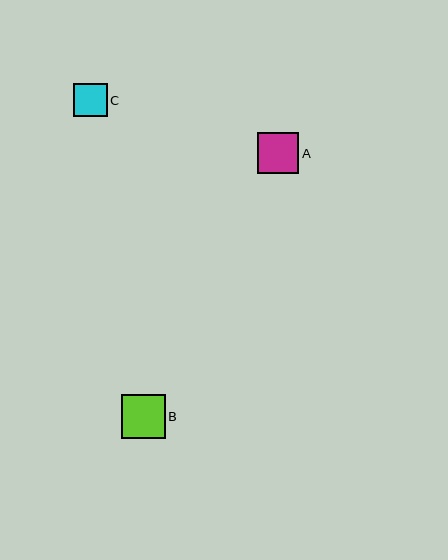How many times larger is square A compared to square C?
Square A is approximately 1.2 times the size of square C.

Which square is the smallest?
Square C is the smallest with a size of approximately 33 pixels.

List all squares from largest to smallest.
From largest to smallest: B, A, C.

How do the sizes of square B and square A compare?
Square B and square A are approximately the same size.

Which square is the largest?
Square B is the largest with a size of approximately 44 pixels.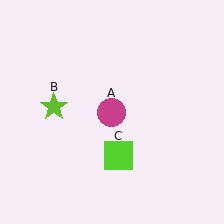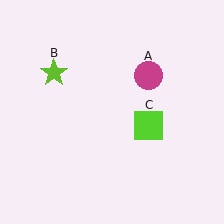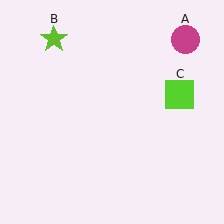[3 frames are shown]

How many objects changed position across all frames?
3 objects changed position: magenta circle (object A), lime star (object B), lime square (object C).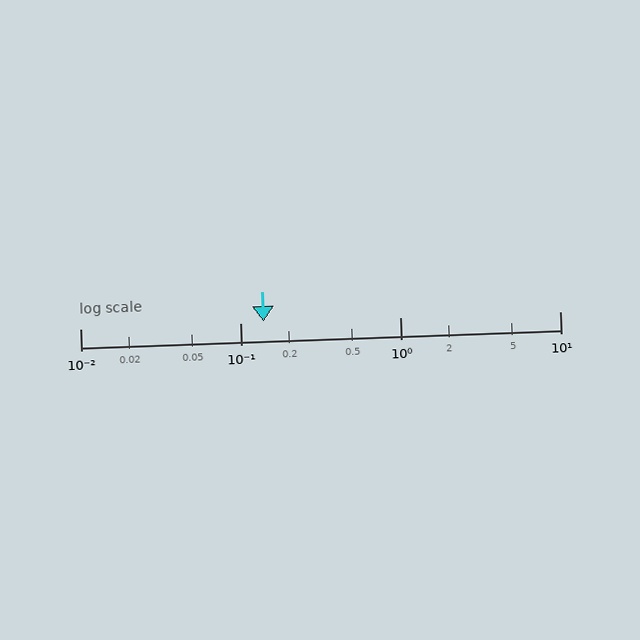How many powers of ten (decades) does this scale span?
The scale spans 3 decades, from 0.01 to 10.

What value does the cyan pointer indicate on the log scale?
The pointer indicates approximately 0.14.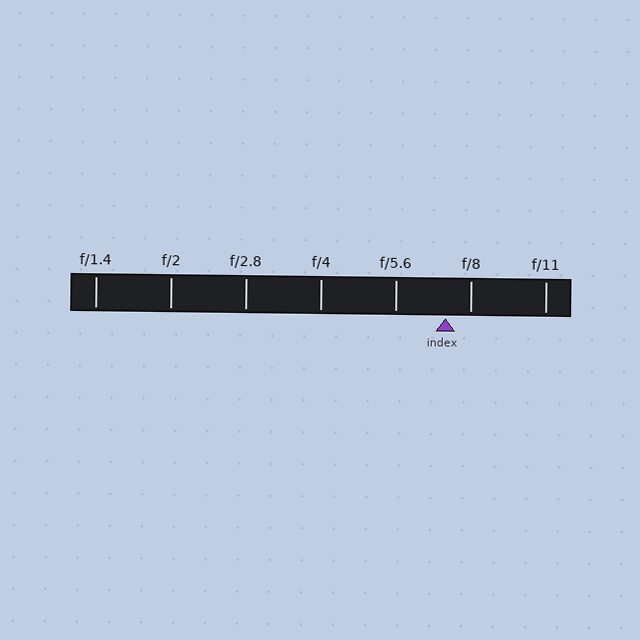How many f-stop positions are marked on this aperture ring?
There are 7 f-stop positions marked.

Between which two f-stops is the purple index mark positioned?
The index mark is between f/5.6 and f/8.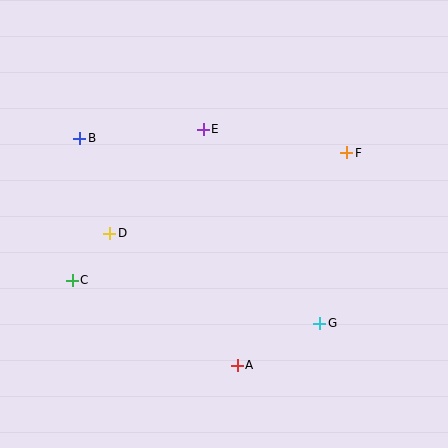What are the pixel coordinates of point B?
Point B is at (80, 138).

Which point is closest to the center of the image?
Point E at (203, 129) is closest to the center.